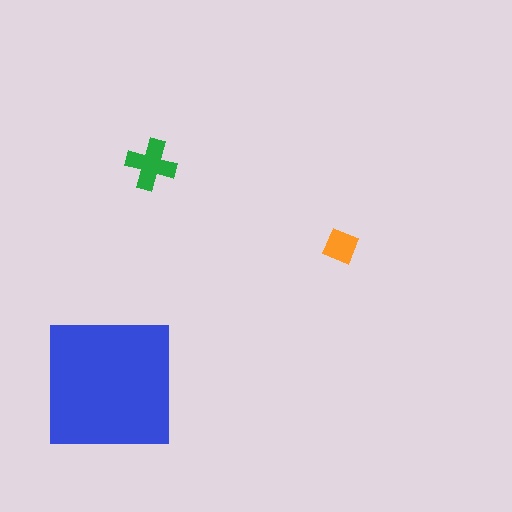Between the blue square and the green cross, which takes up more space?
The blue square.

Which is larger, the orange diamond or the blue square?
The blue square.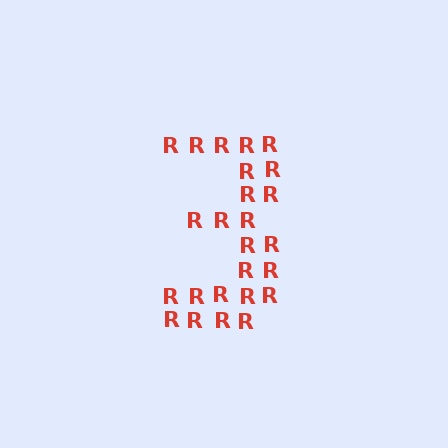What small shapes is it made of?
It is made of small letter R's.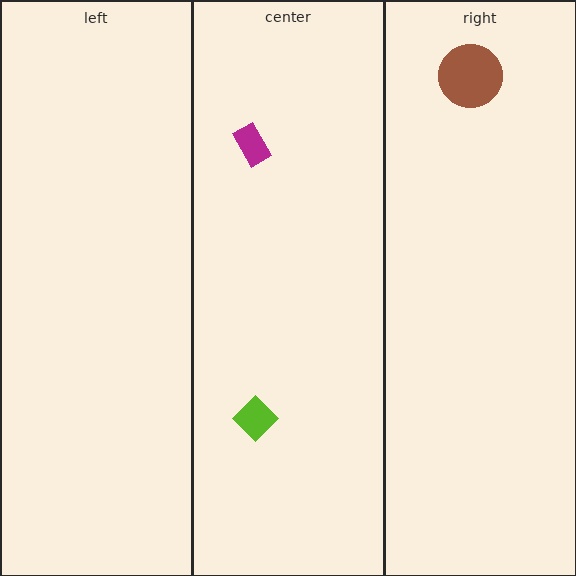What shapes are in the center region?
The lime diamond, the magenta rectangle.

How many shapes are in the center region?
2.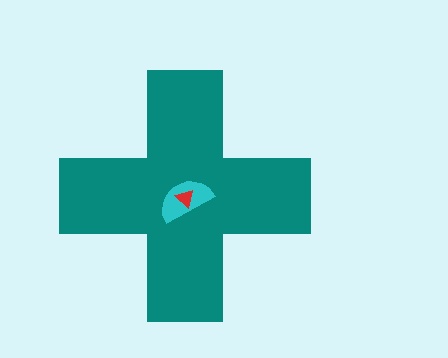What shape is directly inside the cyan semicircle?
The red triangle.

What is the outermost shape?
The teal cross.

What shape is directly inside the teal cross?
The cyan semicircle.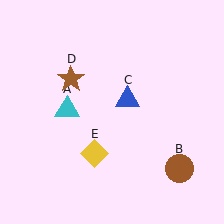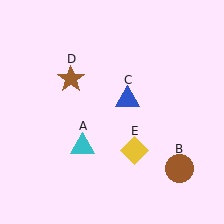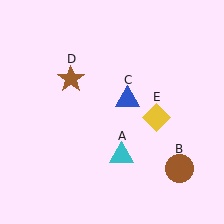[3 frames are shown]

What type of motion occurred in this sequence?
The cyan triangle (object A), yellow diamond (object E) rotated counterclockwise around the center of the scene.